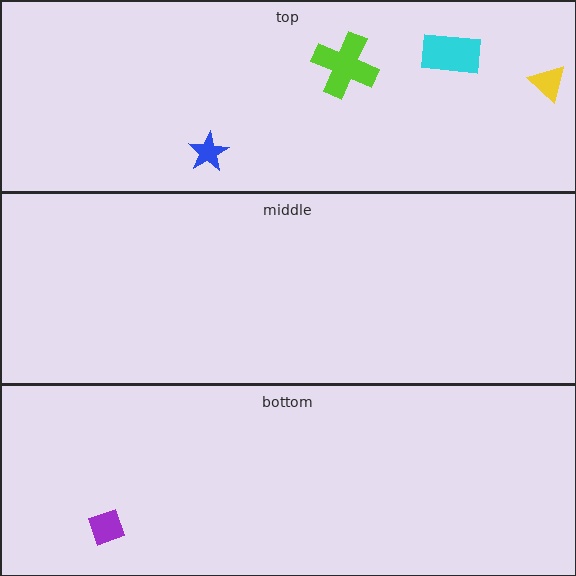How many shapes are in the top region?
4.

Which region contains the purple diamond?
The bottom region.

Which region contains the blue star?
The top region.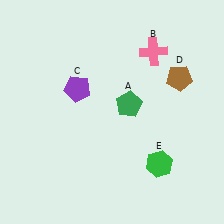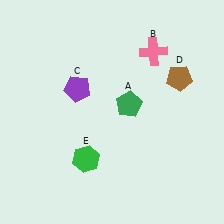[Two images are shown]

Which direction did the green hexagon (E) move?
The green hexagon (E) moved left.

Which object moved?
The green hexagon (E) moved left.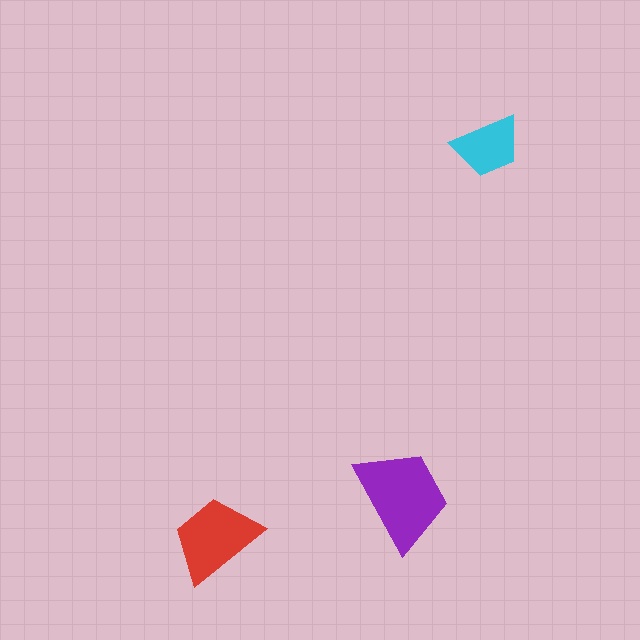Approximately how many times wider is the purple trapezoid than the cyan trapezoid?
About 1.5 times wider.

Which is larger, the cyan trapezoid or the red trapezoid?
The red one.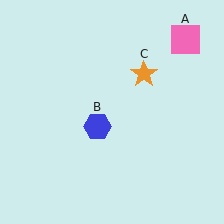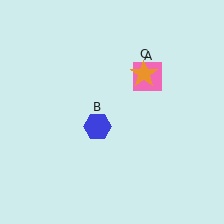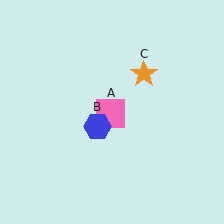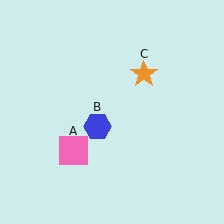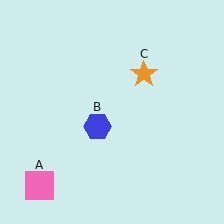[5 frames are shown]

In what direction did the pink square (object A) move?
The pink square (object A) moved down and to the left.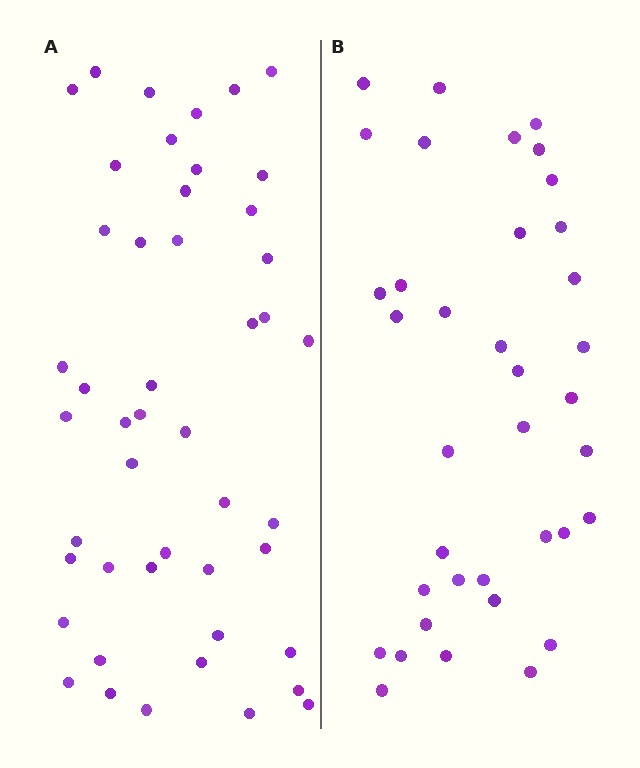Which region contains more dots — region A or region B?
Region A (the left region) has more dots.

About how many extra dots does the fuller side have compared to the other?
Region A has roughly 10 or so more dots than region B.